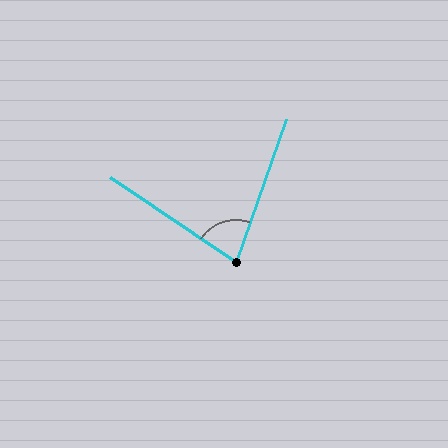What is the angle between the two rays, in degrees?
Approximately 75 degrees.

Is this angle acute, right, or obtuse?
It is acute.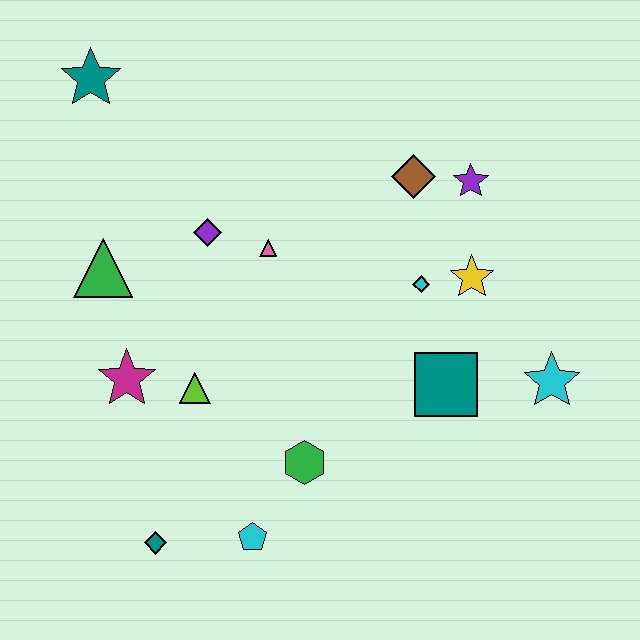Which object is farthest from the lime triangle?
The cyan star is farthest from the lime triangle.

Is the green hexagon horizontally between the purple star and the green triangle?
Yes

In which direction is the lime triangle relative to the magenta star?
The lime triangle is to the right of the magenta star.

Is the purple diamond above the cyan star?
Yes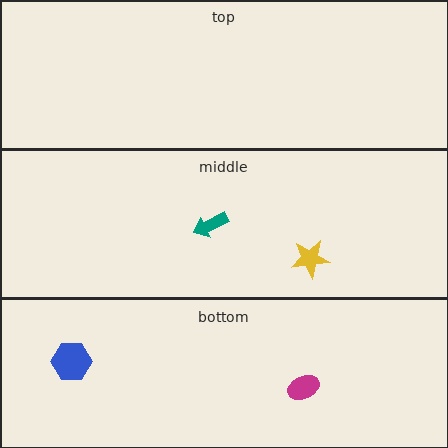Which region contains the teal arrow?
The middle region.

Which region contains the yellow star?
The middle region.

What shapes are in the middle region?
The teal arrow, the yellow star.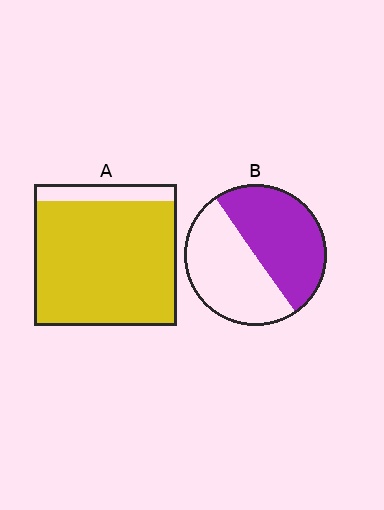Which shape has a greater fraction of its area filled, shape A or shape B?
Shape A.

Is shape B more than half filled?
Roughly half.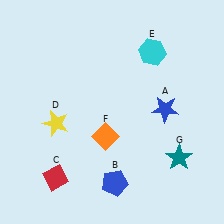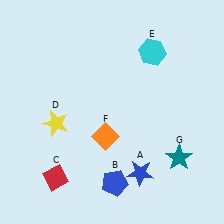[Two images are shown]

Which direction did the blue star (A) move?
The blue star (A) moved down.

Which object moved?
The blue star (A) moved down.